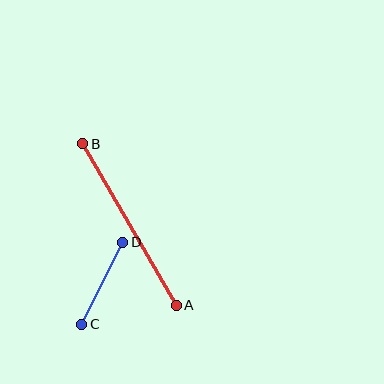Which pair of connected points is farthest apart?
Points A and B are farthest apart.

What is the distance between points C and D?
The distance is approximately 92 pixels.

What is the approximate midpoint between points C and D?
The midpoint is at approximately (102, 283) pixels.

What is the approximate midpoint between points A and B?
The midpoint is at approximately (129, 225) pixels.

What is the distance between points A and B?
The distance is approximately 186 pixels.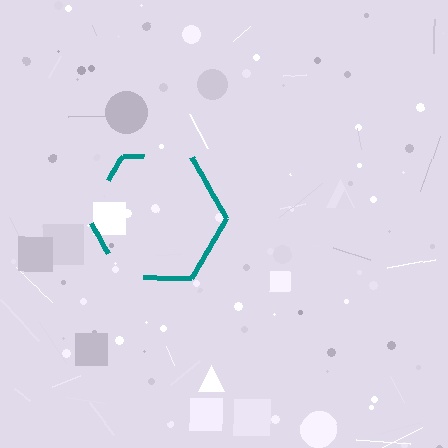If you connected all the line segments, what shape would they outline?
They would outline a hexagon.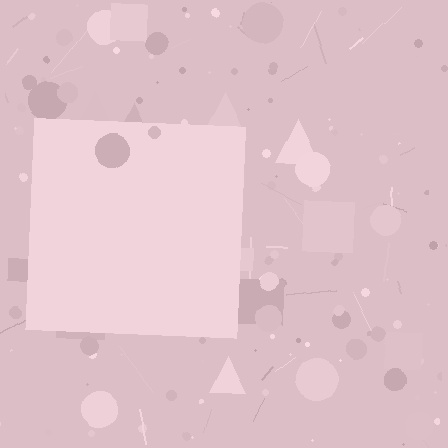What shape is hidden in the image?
A square is hidden in the image.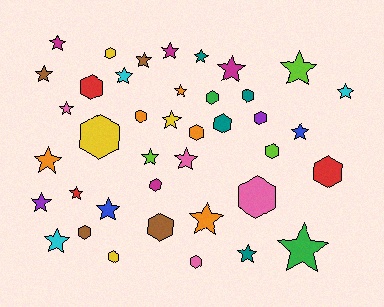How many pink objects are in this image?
There are 4 pink objects.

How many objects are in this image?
There are 40 objects.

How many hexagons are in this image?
There are 17 hexagons.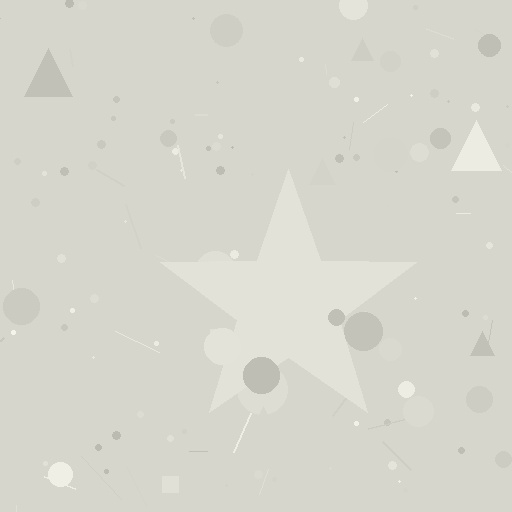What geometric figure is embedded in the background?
A star is embedded in the background.